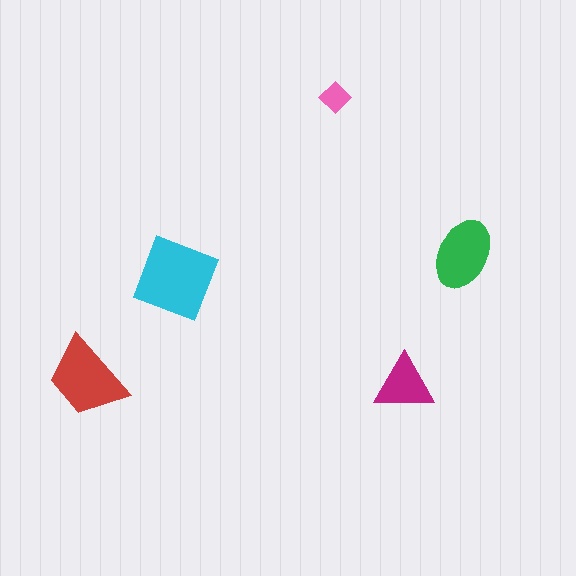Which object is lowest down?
The magenta triangle is bottommost.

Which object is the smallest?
The pink diamond.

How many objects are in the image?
There are 5 objects in the image.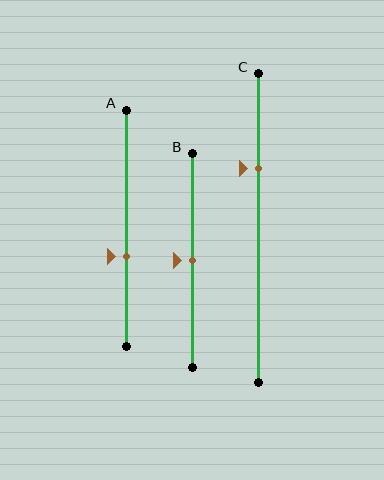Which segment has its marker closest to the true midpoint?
Segment B has its marker closest to the true midpoint.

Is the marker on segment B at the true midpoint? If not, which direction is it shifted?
Yes, the marker on segment B is at the true midpoint.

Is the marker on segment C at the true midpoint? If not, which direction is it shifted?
No, the marker on segment C is shifted upward by about 20% of the segment length.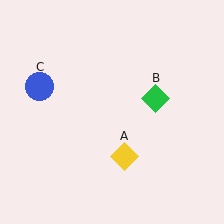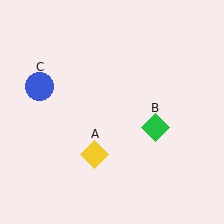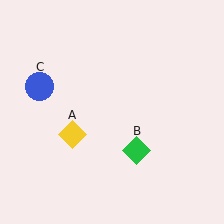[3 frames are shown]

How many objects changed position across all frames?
2 objects changed position: yellow diamond (object A), green diamond (object B).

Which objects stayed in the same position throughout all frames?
Blue circle (object C) remained stationary.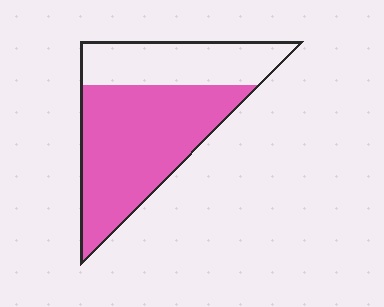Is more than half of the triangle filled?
Yes.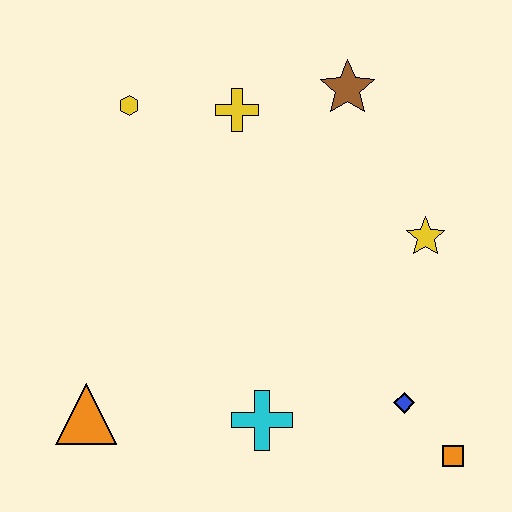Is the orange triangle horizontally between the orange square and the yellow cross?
No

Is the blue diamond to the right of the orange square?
No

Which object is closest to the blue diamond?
The orange square is closest to the blue diamond.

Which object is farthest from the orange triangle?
The brown star is farthest from the orange triangle.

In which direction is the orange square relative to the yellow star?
The orange square is below the yellow star.